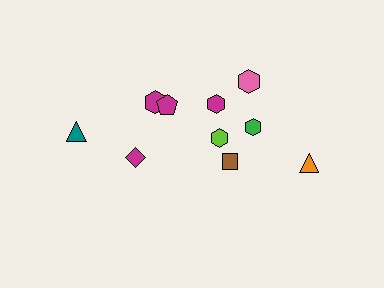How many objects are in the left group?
There are 4 objects.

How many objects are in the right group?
There are 6 objects.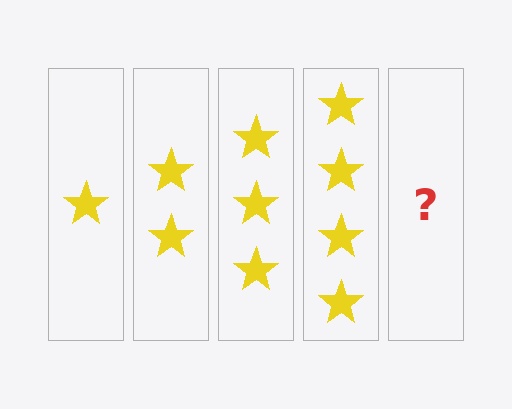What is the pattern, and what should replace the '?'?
The pattern is that each step adds one more star. The '?' should be 5 stars.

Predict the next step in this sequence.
The next step is 5 stars.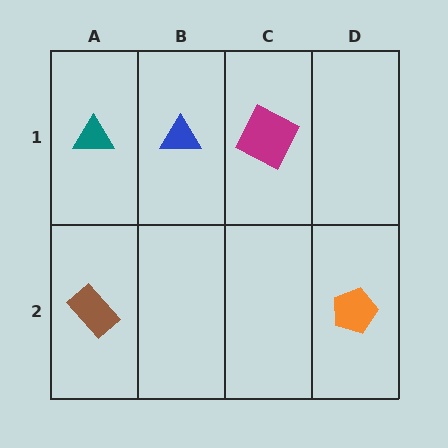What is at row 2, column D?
An orange pentagon.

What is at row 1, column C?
A magenta square.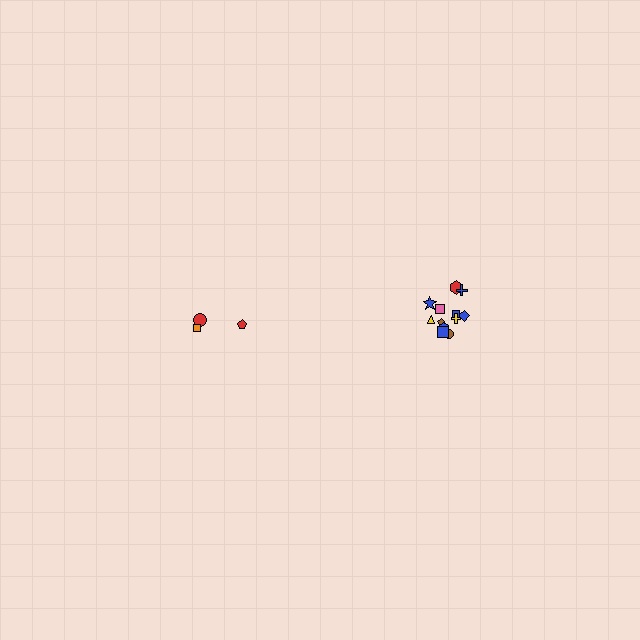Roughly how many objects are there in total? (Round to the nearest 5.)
Roughly 15 objects in total.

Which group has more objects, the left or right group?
The right group.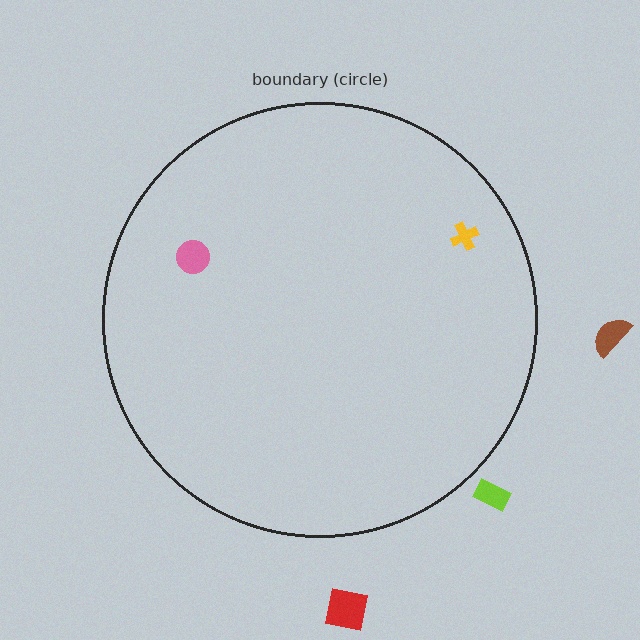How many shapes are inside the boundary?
2 inside, 3 outside.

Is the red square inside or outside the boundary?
Outside.